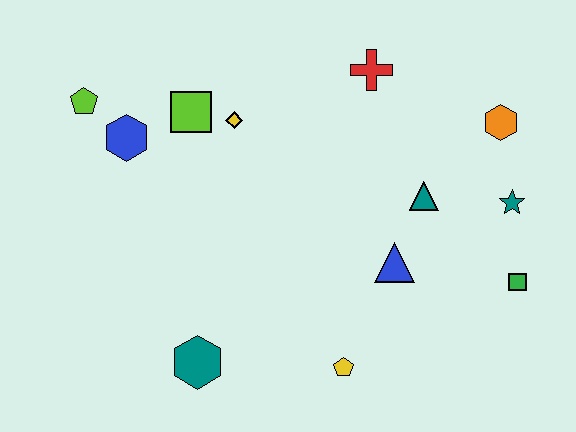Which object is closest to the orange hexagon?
The teal star is closest to the orange hexagon.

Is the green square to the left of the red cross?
No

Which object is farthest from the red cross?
The teal hexagon is farthest from the red cross.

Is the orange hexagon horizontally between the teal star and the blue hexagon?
Yes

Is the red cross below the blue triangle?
No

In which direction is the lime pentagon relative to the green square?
The lime pentagon is to the left of the green square.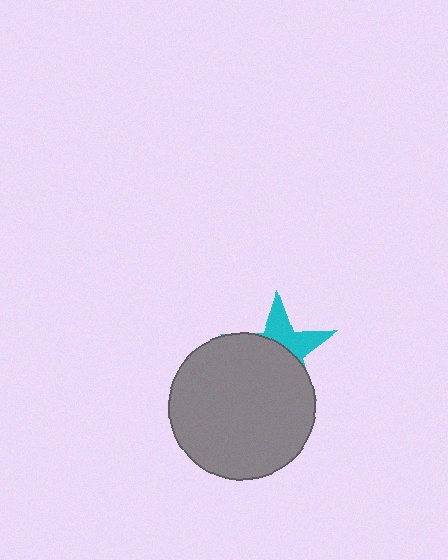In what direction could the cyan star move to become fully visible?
The cyan star could move up. That would shift it out from behind the gray circle entirely.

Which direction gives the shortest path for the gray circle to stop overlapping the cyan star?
Moving down gives the shortest separation.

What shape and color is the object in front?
The object in front is a gray circle.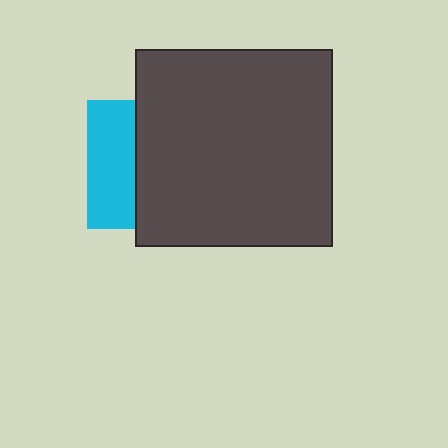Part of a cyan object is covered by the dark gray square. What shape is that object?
It is a square.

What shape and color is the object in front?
The object in front is a dark gray square.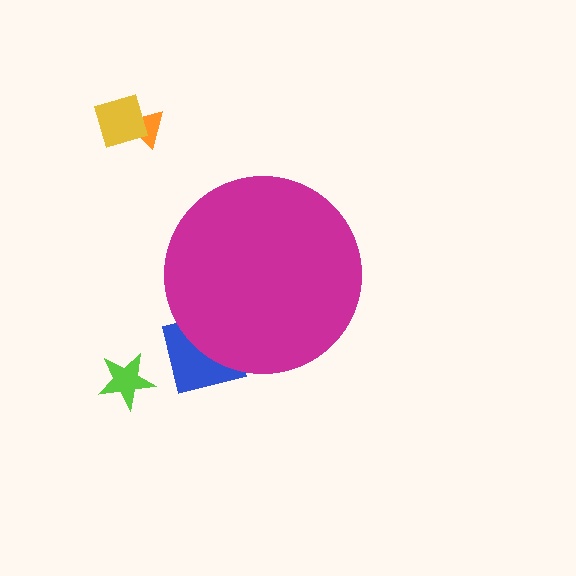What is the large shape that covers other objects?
A magenta circle.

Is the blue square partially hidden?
Yes, the blue square is partially hidden behind the magenta circle.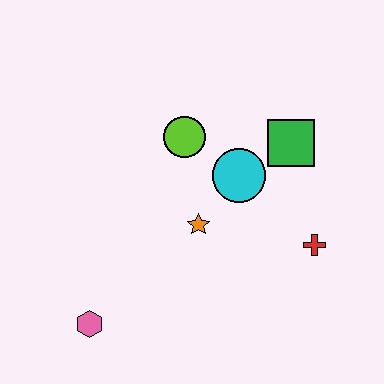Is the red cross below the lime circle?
Yes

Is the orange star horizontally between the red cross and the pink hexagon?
Yes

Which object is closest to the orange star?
The cyan circle is closest to the orange star.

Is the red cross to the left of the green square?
No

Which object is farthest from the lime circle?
The pink hexagon is farthest from the lime circle.